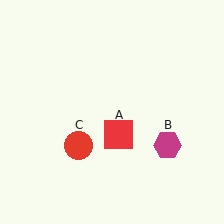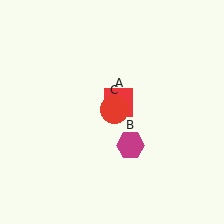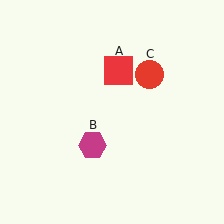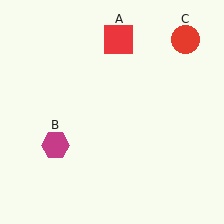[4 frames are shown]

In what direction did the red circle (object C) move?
The red circle (object C) moved up and to the right.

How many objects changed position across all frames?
3 objects changed position: red square (object A), magenta hexagon (object B), red circle (object C).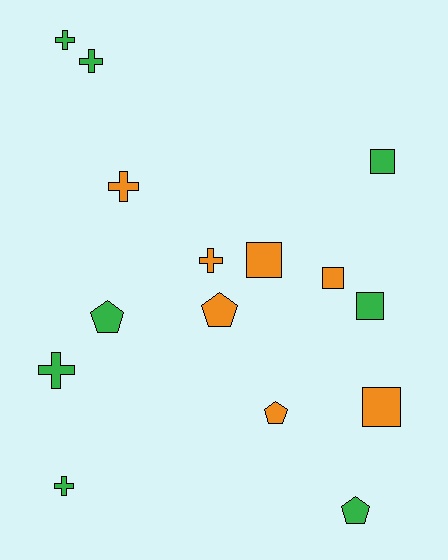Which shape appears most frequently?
Cross, with 6 objects.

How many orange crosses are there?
There are 2 orange crosses.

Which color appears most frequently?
Green, with 8 objects.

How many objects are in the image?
There are 15 objects.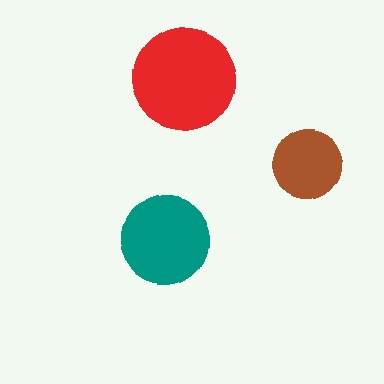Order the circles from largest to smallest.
the red one, the teal one, the brown one.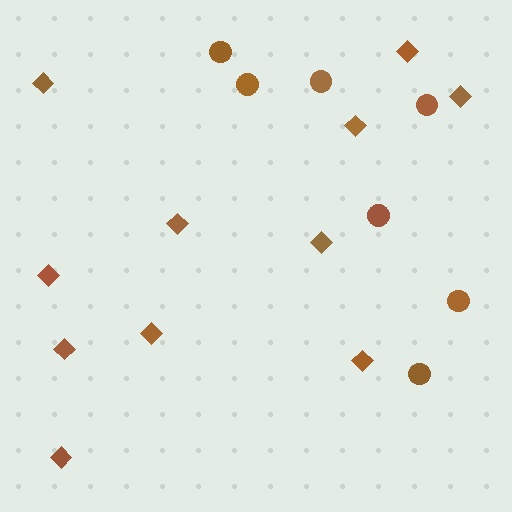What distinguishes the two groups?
There are 2 groups: one group of circles (7) and one group of diamonds (11).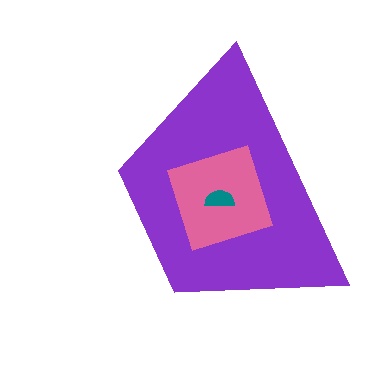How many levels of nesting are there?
3.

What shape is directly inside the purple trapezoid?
The pink diamond.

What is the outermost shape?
The purple trapezoid.